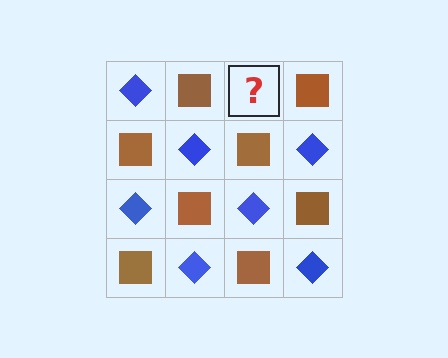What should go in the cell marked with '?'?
The missing cell should contain a blue diamond.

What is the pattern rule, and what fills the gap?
The rule is that it alternates blue diamond and brown square in a checkerboard pattern. The gap should be filled with a blue diamond.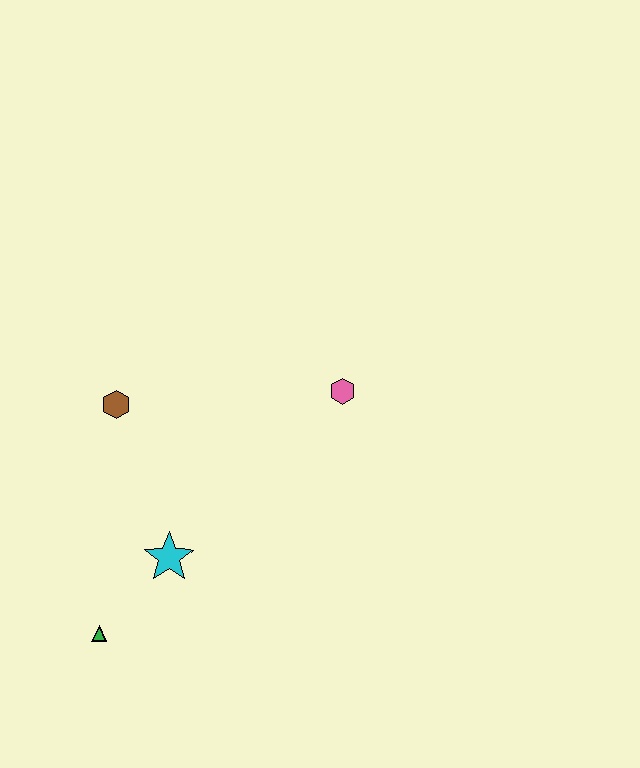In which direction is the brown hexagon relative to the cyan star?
The brown hexagon is above the cyan star.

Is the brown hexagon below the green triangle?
No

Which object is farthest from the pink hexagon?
The green triangle is farthest from the pink hexagon.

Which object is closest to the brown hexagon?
The cyan star is closest to the brown hexagon.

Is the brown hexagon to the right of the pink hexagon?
No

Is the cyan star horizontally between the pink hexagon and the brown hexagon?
Yes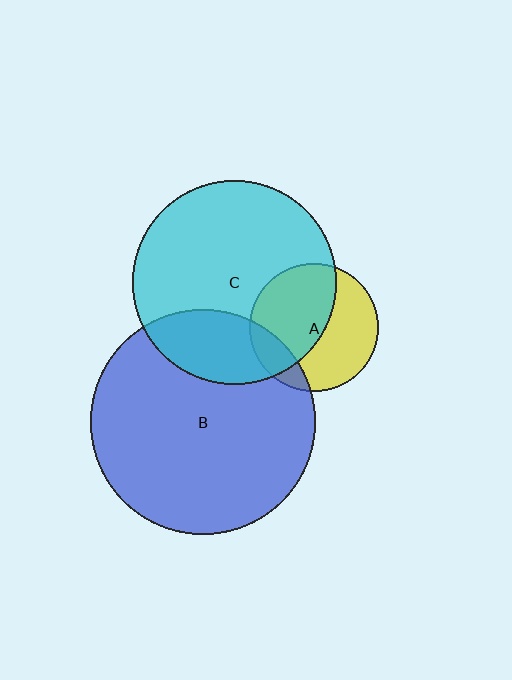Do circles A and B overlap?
Yes.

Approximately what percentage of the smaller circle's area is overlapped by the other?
Approximately 15%.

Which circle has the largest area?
Circle B (blue).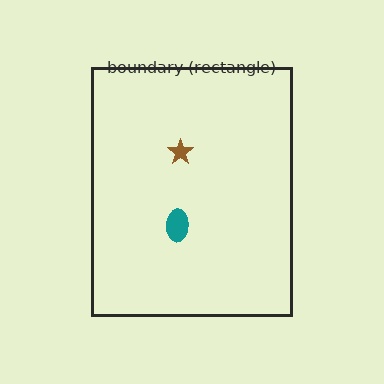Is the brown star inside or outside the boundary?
Inside.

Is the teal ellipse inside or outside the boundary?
Inside.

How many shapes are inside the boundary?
2 inside, 0 outside.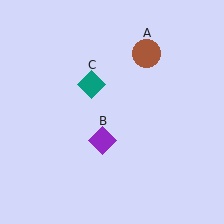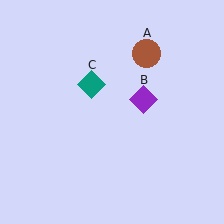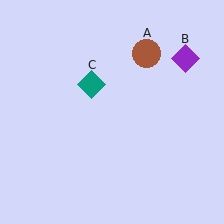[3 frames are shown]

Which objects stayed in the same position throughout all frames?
Brown circle (object A) and teal diamond (object C) remained stationary.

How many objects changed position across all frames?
1 object changed position: purple diamond (object B).